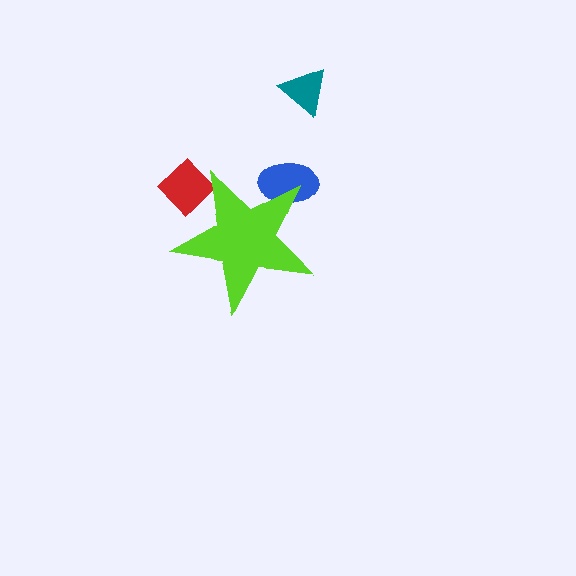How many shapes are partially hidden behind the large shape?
2 shapes are partially hidden.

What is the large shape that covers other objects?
A lime star.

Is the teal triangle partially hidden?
No, the teal triangle is fully visible.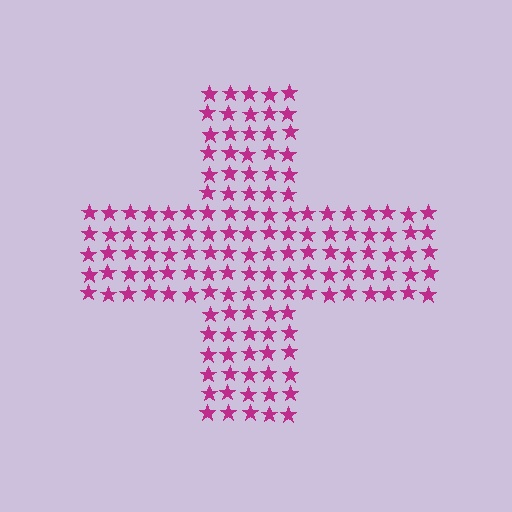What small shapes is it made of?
It is made of small stars.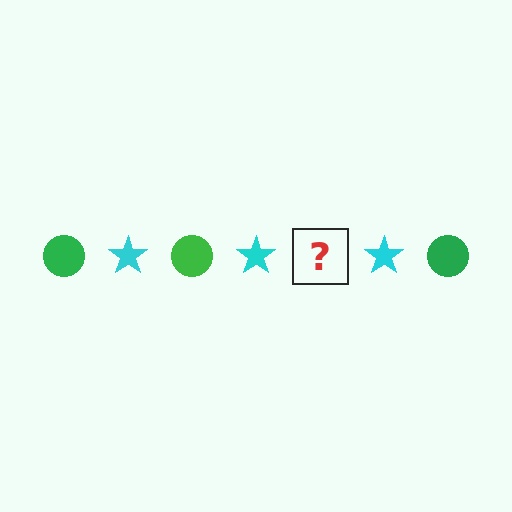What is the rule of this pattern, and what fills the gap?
The rule is that the pattern alternates between green circle and cyan star. The gap should be filled with a green circle.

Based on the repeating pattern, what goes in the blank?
The blank should be a green circle.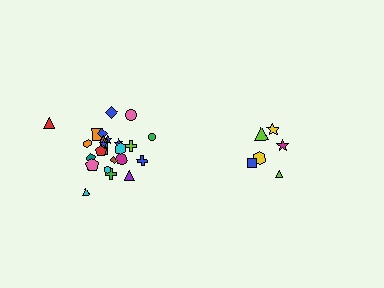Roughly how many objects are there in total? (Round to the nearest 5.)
Roughly 30 objects in total.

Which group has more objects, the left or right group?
The left group.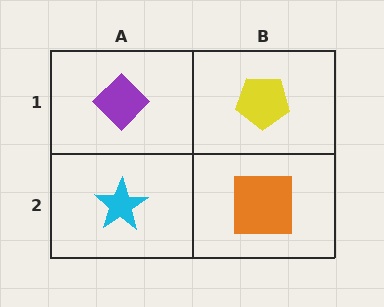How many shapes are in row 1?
2 shapes.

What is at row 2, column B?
An orange square.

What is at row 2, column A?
A cyan star.